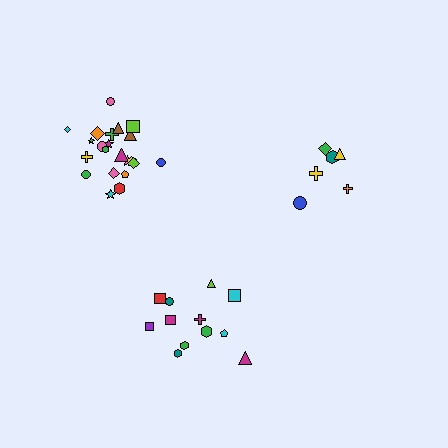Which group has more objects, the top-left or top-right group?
The top-left group.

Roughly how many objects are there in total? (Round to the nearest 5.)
Roughly 40 objects in total.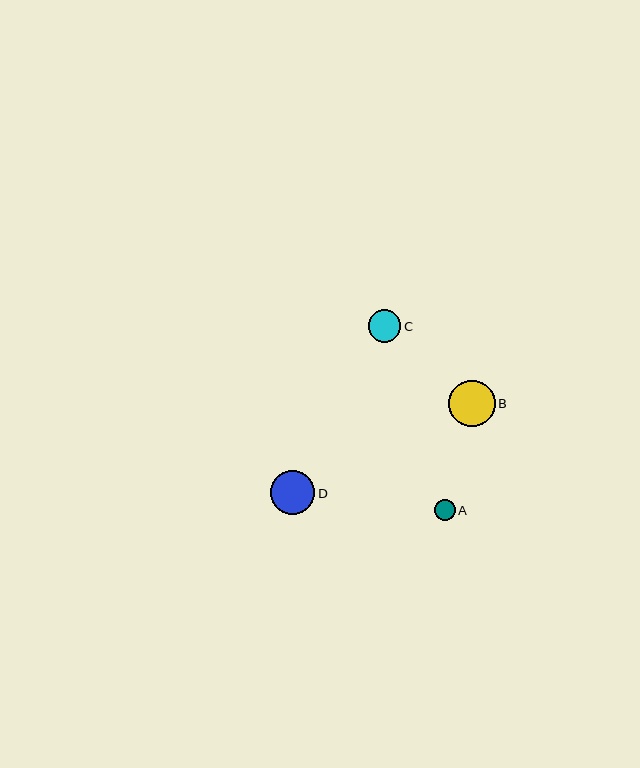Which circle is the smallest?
Circle A is the smallest with a size of approximately 21 pixels.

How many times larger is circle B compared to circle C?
Circle B is approximately 1.4 times the size of circle C.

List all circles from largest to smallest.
From largest to smallest: B, D, C, A.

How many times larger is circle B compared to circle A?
Circle B is approximately 2.2 times the size of circle A.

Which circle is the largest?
Circle B is the largest with a size of approximately 47 pixels.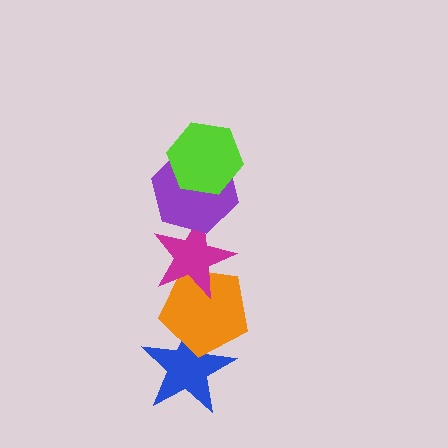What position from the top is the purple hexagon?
The purple hexagon is 2nd from the top.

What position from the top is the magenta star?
The magenta star is 3rd from the top.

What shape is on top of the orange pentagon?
The magenta star is on top of the orange pentagon.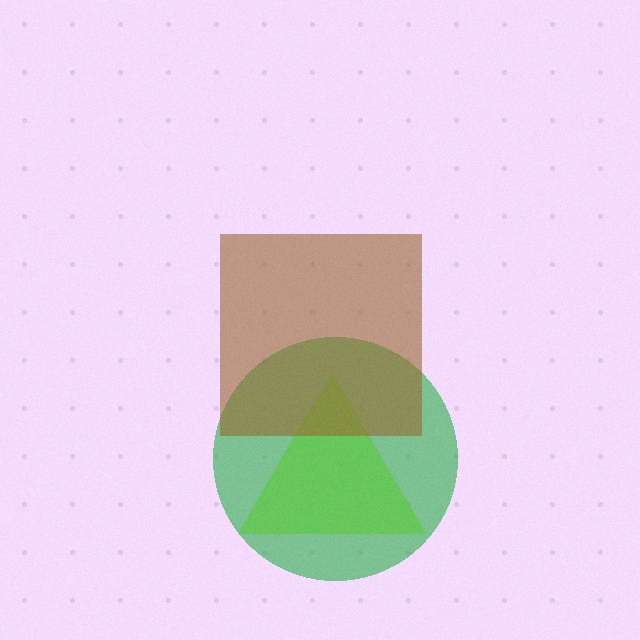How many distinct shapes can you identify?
There are 3 distinct shapes: a green circle, a lime triangle, a brown square.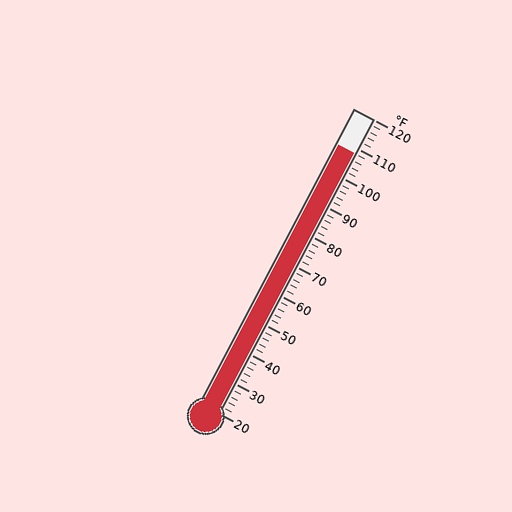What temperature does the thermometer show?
The thermometer shows approximately 108°F.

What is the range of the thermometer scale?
The thermometer scale ranges from 20°F to 120°F.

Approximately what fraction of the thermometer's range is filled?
The thermometer is filled to approximately 90% of its range.